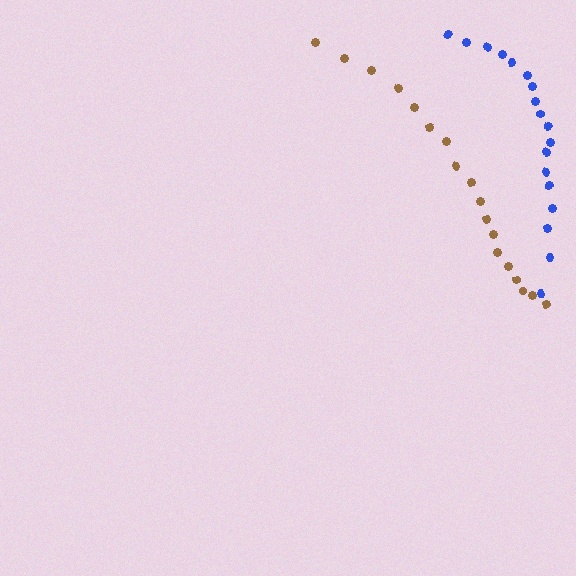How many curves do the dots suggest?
There are 2 distinct paths.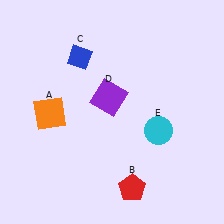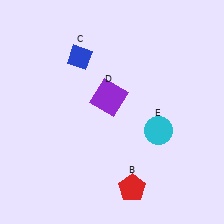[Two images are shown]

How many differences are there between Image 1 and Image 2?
There is 1 difference between the two images.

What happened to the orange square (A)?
The orange square (A) was removed in Image 2. It was in the bottom-left area of Image 1.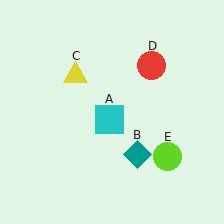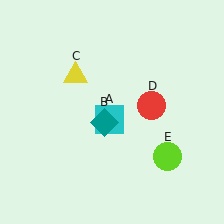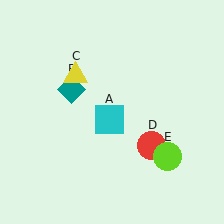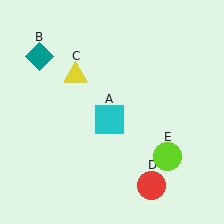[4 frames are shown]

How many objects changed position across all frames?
2 objects changed position: teal diamond (object B), red circle (object D).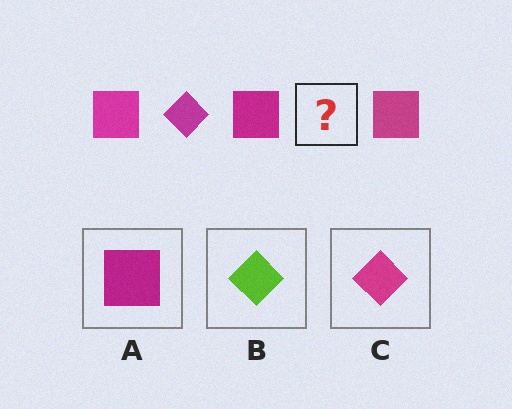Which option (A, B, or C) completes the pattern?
C.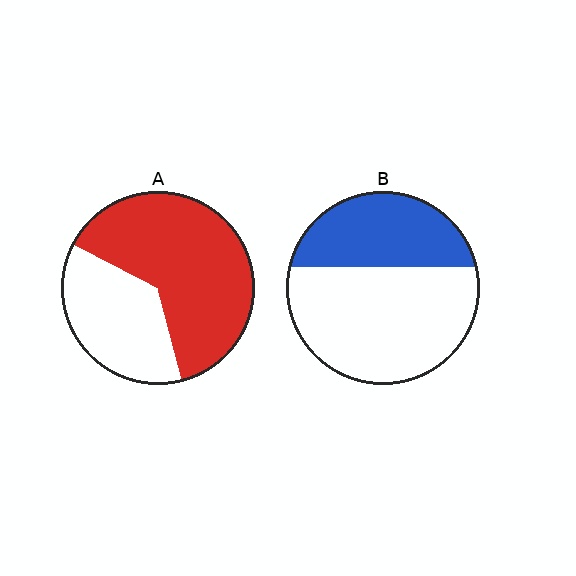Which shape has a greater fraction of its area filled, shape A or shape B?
Shape A.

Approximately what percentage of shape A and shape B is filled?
A is approximately 65% and B is approximately 35%.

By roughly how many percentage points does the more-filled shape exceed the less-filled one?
By roughly 25 percentage points (A over B).